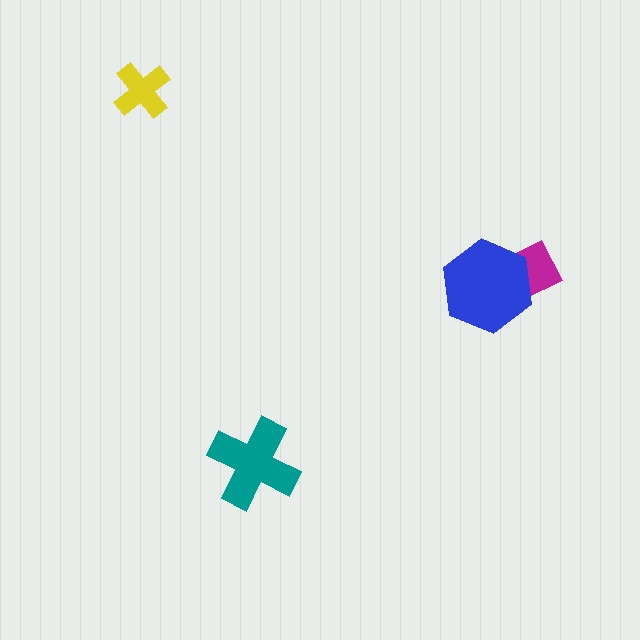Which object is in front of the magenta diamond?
The blue hexagon is in front of the magenta diamond.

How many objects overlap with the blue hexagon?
1 object overlaps with the blue hexagon.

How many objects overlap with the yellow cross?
0 objects overlap with the yellow cross.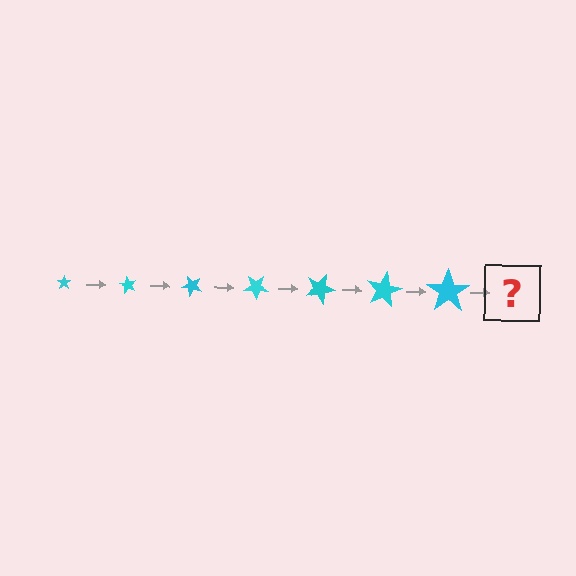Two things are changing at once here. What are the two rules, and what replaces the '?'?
The two rules are that the star grows larger each step and it rotates 60 degrees each step. The '?' should be a star, larger than the previous one and rotated 420 degrees from the start.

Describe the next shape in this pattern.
It should be a star, larger than the previous one and rotated 420 degrees from the start.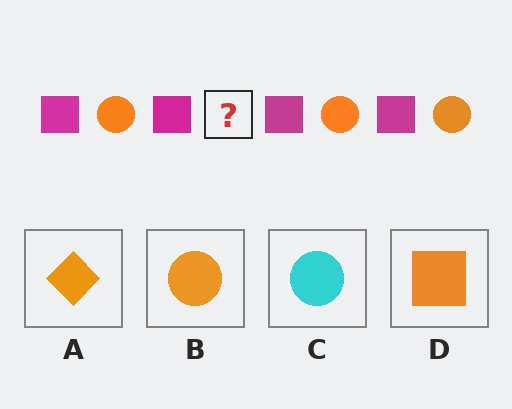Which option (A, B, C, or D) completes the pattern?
B.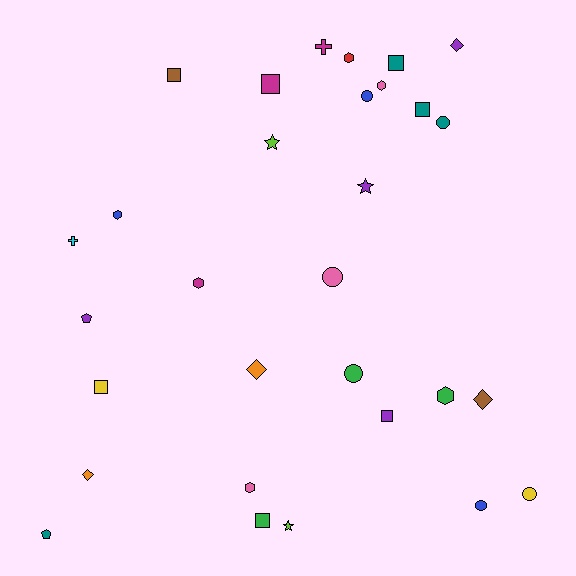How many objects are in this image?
There are 30 objects.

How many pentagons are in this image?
There are 2 pentagons.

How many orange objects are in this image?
There are 2 orange objects.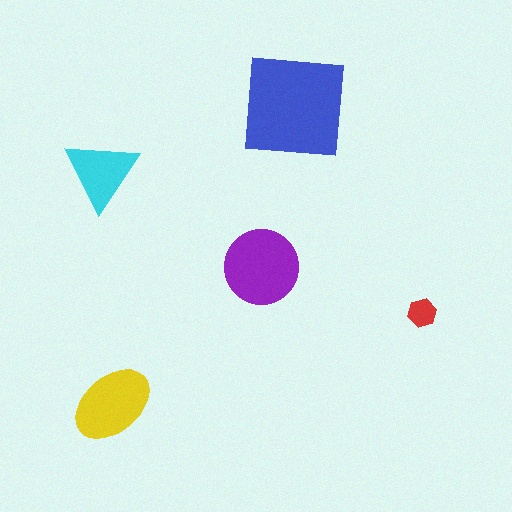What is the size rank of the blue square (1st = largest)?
1st.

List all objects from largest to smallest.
The blue square, the purple circle, the yellow ellipse, the cyan triangle, the red hexagon.